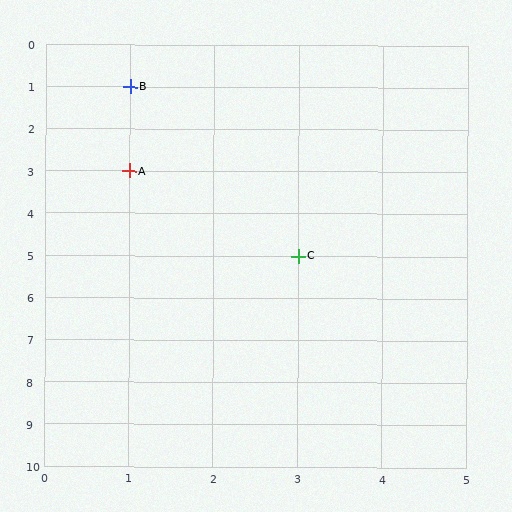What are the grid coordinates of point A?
Point A is at grid coordinates (1, 3).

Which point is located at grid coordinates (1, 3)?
Point A is at (1, 3).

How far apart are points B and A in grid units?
Points B and A are 2 rows apart.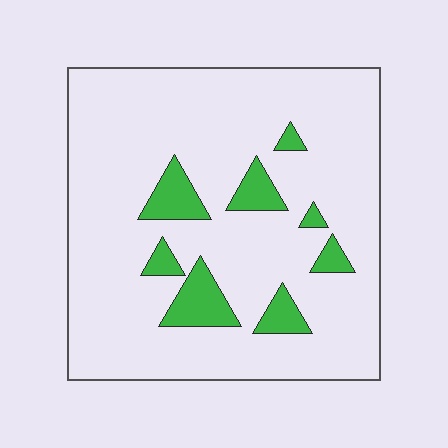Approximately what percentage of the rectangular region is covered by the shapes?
Approximately 10%.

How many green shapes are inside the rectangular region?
8.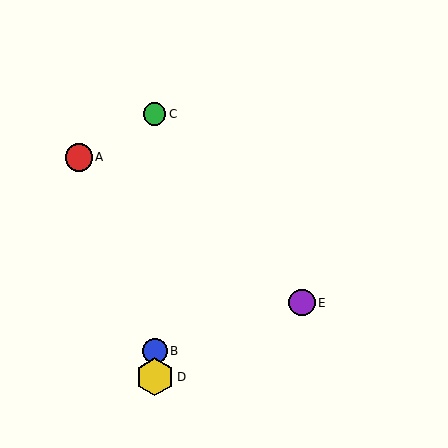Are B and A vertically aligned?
No, B is at x≈155 and A is at x≈79.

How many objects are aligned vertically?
3 objects (B, C, D) are aligned vertically.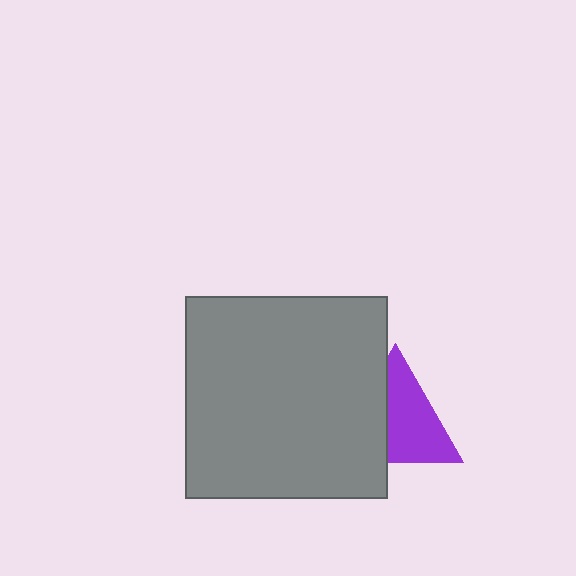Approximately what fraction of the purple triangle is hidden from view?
Roughly 39% of the purple triangle is hidden behind the gray square.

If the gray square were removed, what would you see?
You would see the complete purple triangle.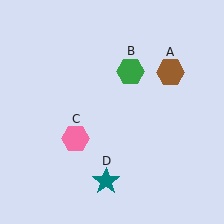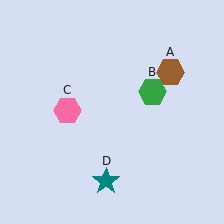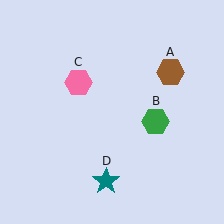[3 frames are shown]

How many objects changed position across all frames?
2 objects changed position: green hexagon (object B), pink hexagon (object C).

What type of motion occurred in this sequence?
The green hexagon (object B), pink hexagon (object C) rotated clockwise around the center of the scene.